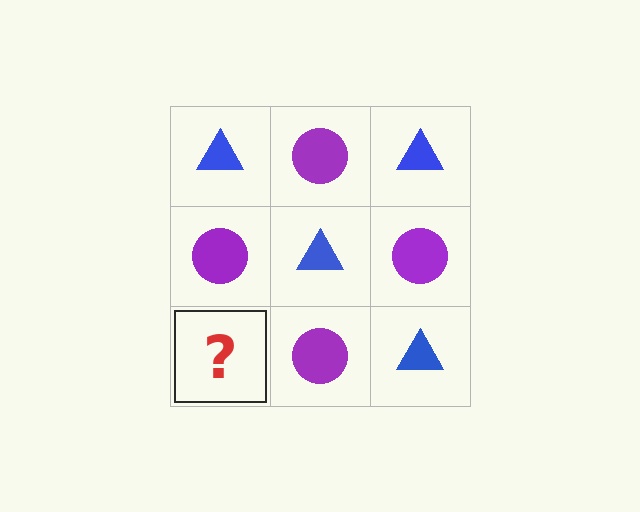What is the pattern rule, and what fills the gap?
The rule is that it alternates blue triangle and purple circle in a checkerboard pattern. The gap should be filled with a blue triangle.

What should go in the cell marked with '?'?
The missing cell should contain a blue triangle.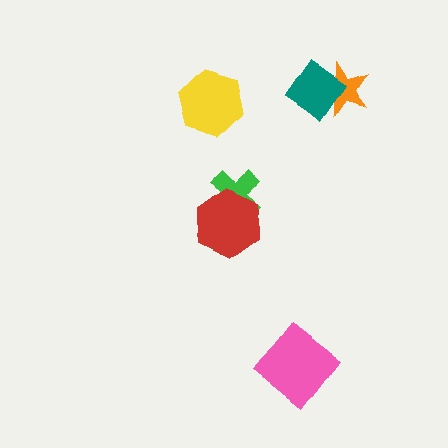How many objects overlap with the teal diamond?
1 object overlaps with the teal diamond.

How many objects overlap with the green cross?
1 object overlaps with the green cross.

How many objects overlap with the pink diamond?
0 objects overlap with the pink diamond.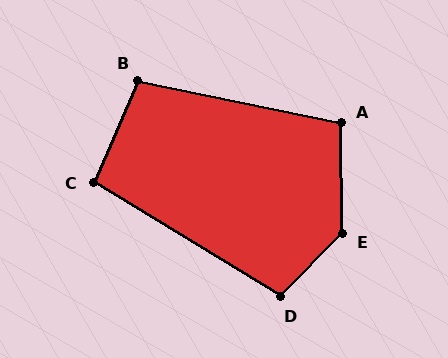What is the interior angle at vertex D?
Approximately 103 degrees (obtuse).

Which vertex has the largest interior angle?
E, at approximately 135 degrees.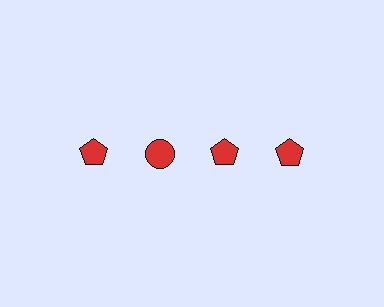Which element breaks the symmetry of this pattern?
The red circle in the top row, second from left column breaks the symmetry. All other shapes are red pentagons.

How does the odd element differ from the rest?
It has a different shape: circle instead of pentagon.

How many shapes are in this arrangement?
There are 4 shapes arranged in a grid pattern.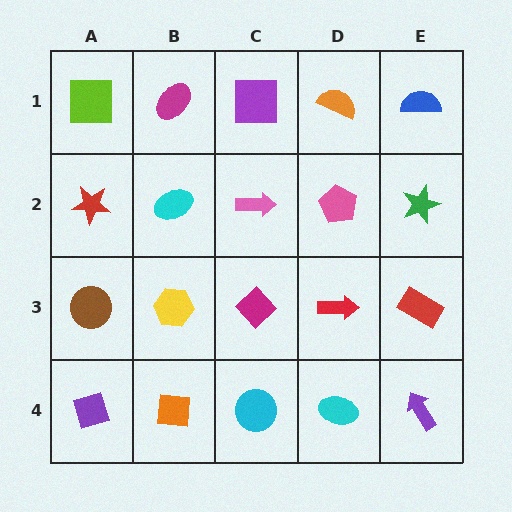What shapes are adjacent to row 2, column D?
An orange semicircle (row 1, column D), a red arrow (row 3, column D), a pink arrow (row 2, column C), a green star (row 2, column E).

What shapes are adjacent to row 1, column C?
A pink arrow (row 2, column C), a magenta ellipse (row 1, column B), an orange semicircle (row 1, column D).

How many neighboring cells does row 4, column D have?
3.